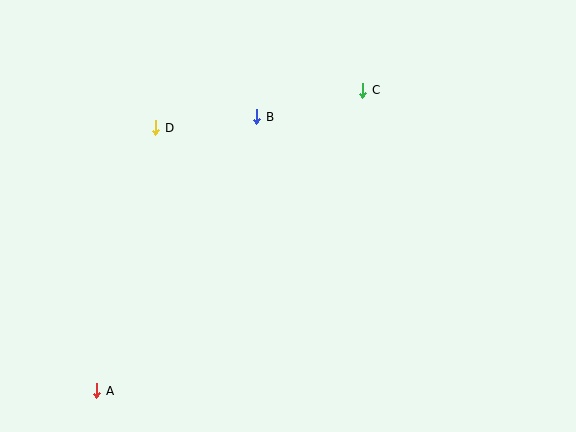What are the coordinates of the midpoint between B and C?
The midpoint between B and C is at (310, 103).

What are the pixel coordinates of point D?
Point D is at (156, 128).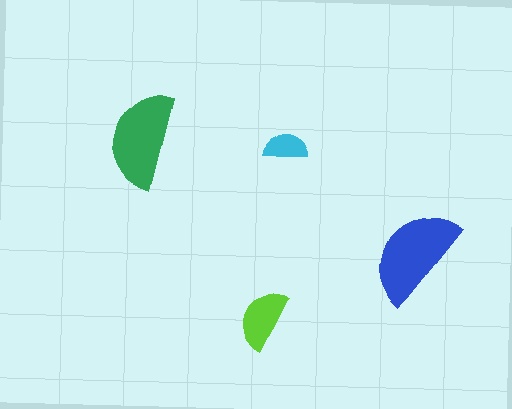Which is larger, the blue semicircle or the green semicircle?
The blue one.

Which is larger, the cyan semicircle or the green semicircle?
The green one.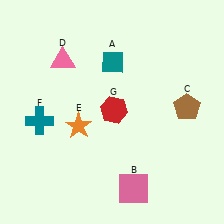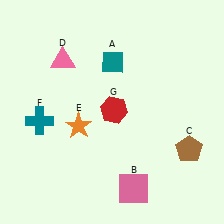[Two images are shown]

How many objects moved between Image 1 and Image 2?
1 object moved between the two images.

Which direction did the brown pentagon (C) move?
The brown pentagon (C) moved down.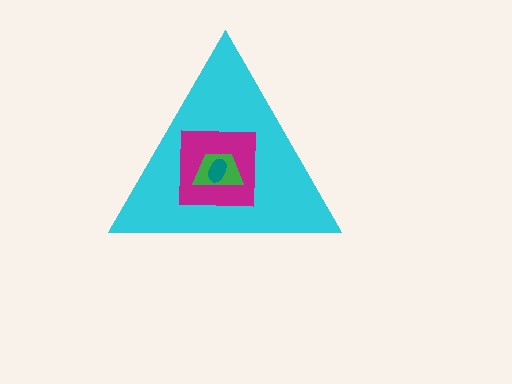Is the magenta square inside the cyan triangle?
Yes.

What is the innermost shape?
The teal ellipse.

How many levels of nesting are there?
4.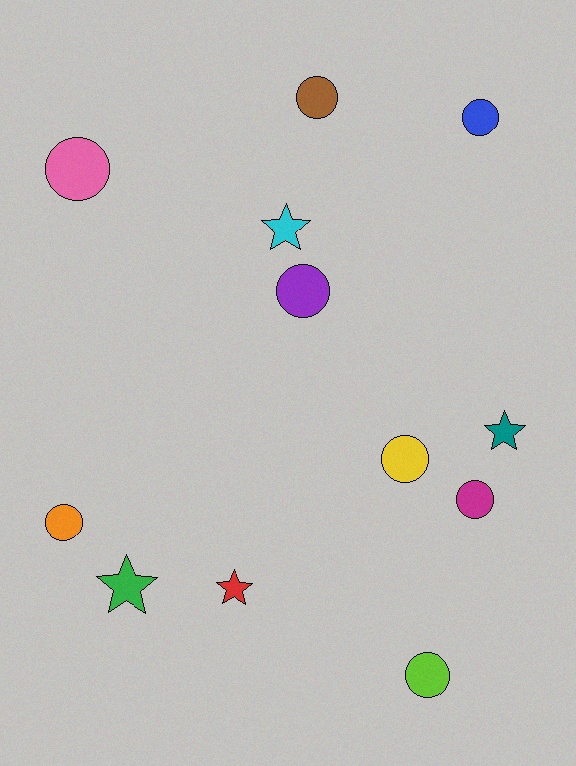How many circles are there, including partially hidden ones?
There are 8 circles.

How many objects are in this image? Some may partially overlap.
There are 12 objects.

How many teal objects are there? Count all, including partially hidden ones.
There is 1 teal object.